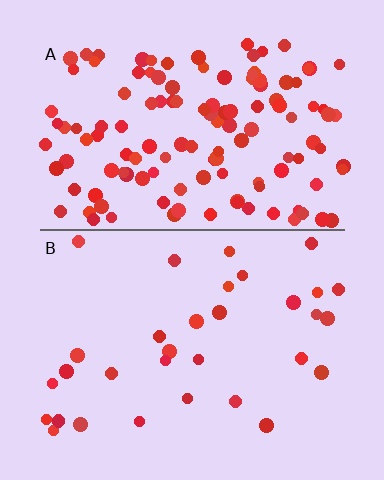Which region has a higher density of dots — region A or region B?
A (the top).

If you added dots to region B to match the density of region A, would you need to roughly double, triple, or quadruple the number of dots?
Approximately quadruple.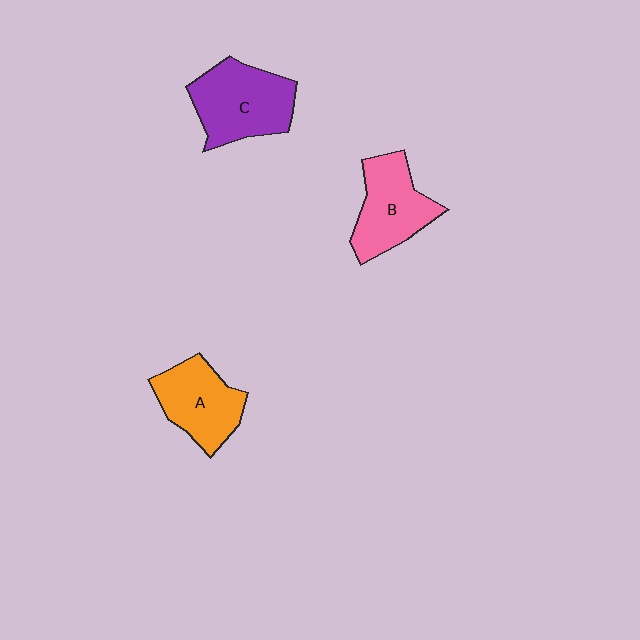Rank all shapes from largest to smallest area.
From largest to smallest: C (purple), B (pink), A (orange).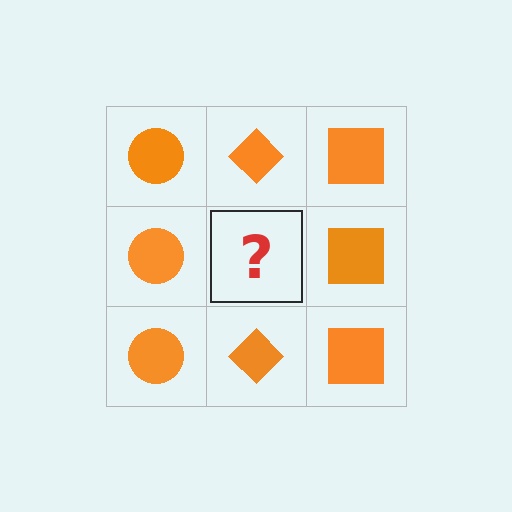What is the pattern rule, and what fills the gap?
The rule is that each column has a consistent shape. The gap should be filled with an orange diamond.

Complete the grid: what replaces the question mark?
The question mark should be replaced with an orange diamond.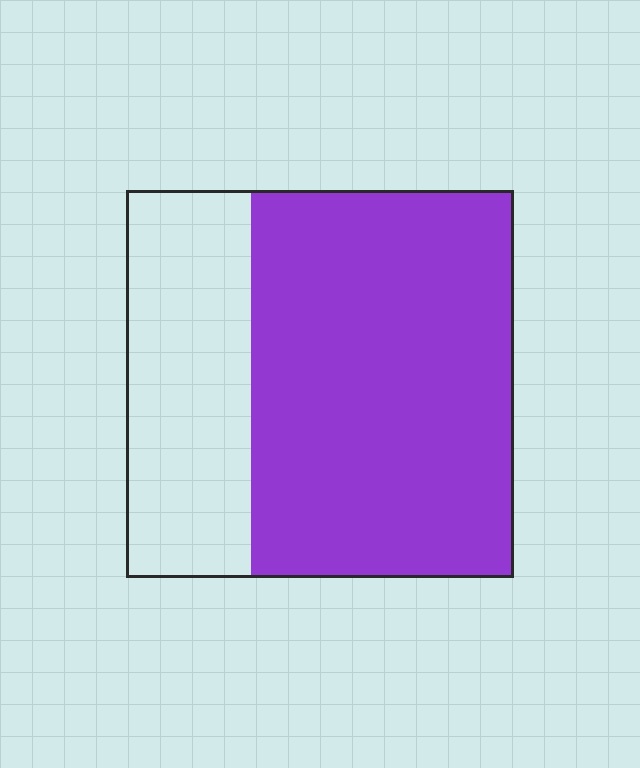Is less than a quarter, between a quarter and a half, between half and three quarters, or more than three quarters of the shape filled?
Between half and three quarters.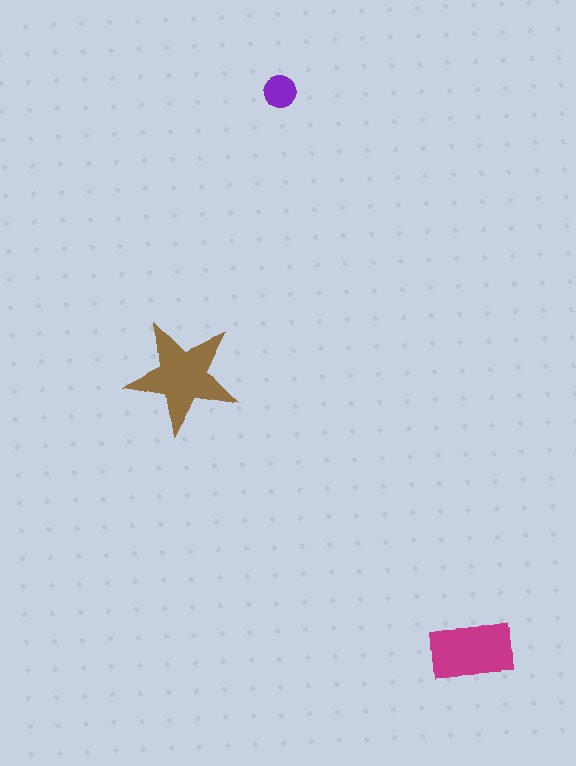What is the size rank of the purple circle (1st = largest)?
3rd.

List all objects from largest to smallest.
The brown star, the magenta rectangle, the purple circle.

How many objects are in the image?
There are 3 objects in the image.